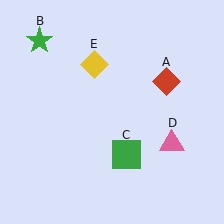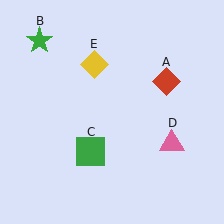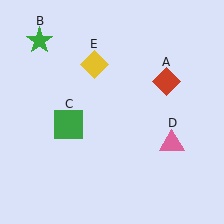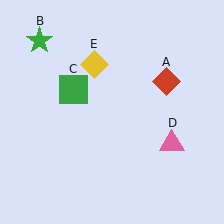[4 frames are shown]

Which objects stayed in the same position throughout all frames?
Red diamond (object A) and green star (object B) and pink triangle (object D) and yellow diamond (object E) remained stationary.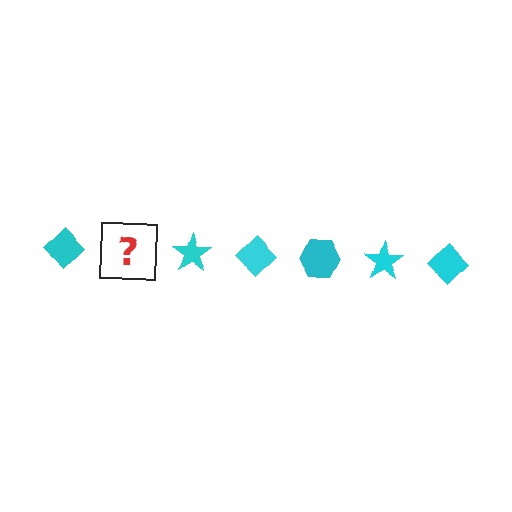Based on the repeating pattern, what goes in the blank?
The blank should be a cyan hexagon.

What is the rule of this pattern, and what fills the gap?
The rule is that the pattern cycles through diamond, hexagon, star shapes in cyan. The gap should be filled with a cyan hexagon.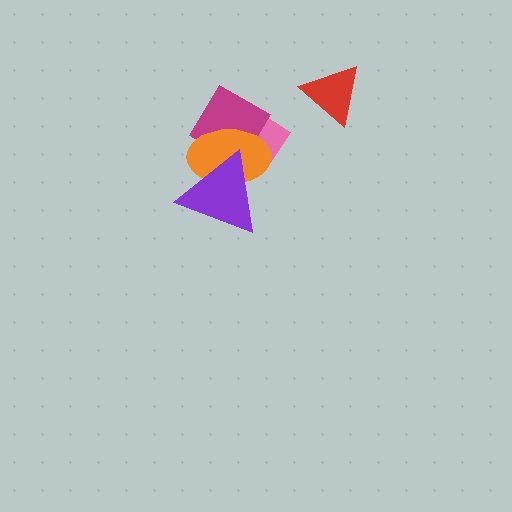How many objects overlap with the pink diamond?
3 objects overlap with the pink diamond.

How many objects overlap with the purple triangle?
3 objects overlap with the purple triangle.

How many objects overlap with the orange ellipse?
3 objects overlap with the orange ellipse.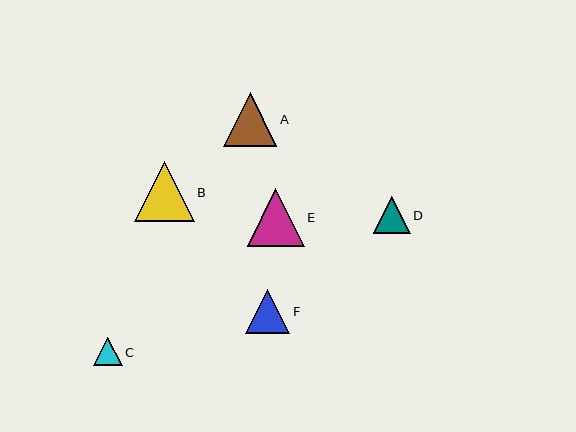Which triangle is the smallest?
Triangle C is the smallest with a size of approximately 29 pixels.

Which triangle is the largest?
Triangle B is the largest with a size of approximately 60 pixels.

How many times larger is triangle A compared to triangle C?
Triangle A is approximately 1.9 times the size of triangle C.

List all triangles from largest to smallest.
From largest to smallest: B, E, A, F, D, C.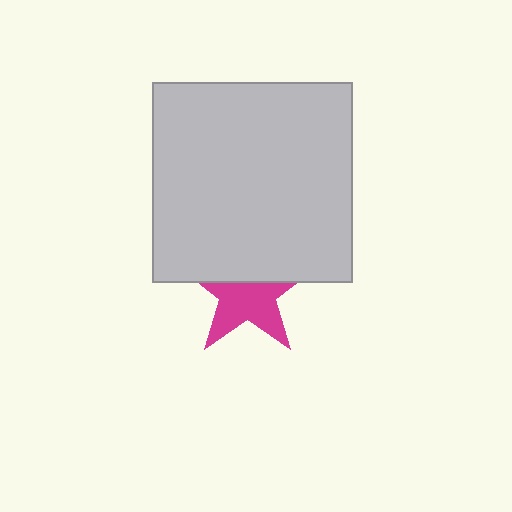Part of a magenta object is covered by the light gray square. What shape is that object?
It is a star.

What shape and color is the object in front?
The object in front is a light gray square.